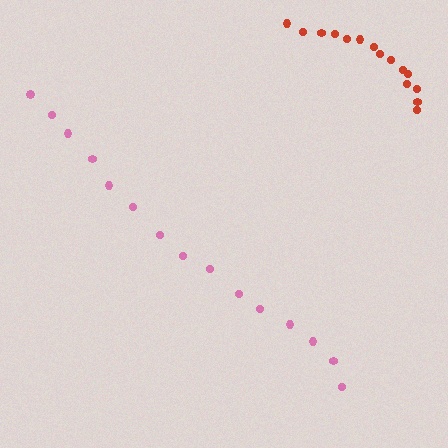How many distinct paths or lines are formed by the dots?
There are 2 distinct paths.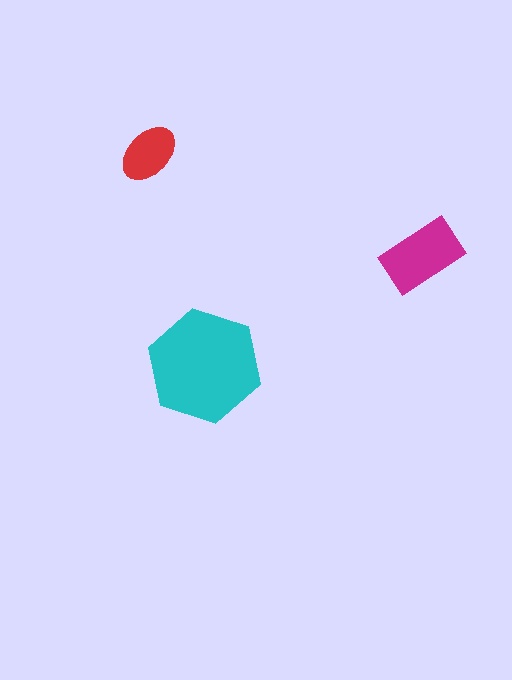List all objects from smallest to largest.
The red ellipse, the magenta rectangle, the cyan hexagon.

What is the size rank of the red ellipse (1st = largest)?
3rd.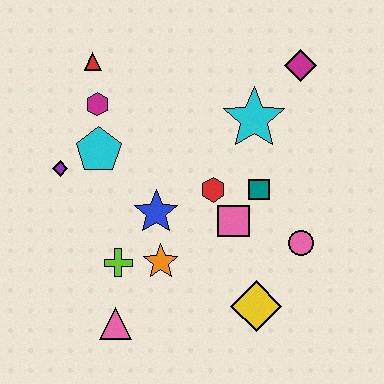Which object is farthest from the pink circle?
The red triangle is farthest from the pink circle.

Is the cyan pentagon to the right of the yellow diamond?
No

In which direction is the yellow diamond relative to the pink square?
The yellow diamond is below the pink square.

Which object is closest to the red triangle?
The magenta hexagon is closest to the red triangle.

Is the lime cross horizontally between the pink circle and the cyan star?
No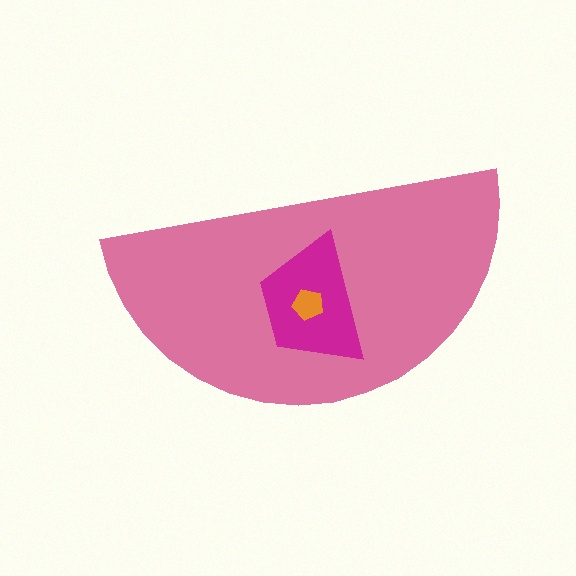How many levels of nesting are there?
3.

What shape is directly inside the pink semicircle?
The magenta trapezoid.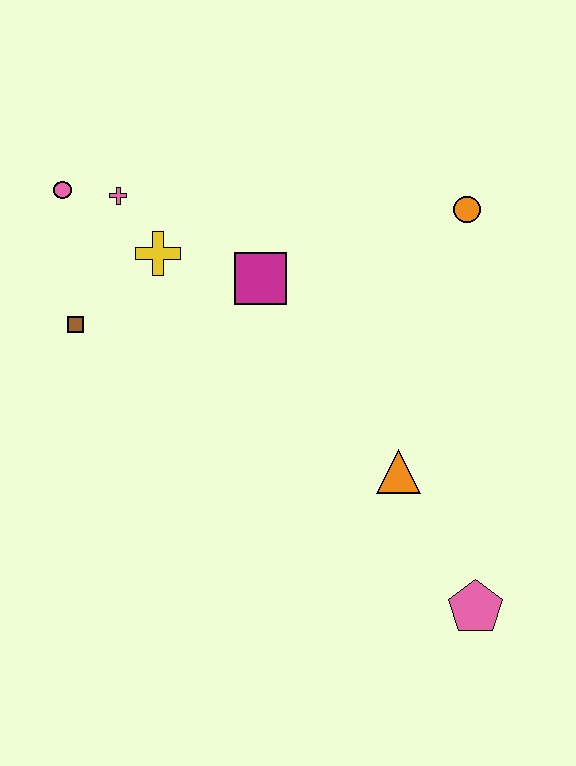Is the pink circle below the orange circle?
No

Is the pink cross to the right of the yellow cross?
No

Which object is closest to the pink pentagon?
The orange triangle is closest to the pink pentagon.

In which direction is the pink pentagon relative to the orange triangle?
The pink pentagon is below the orange triangle.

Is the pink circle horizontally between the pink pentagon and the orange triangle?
No